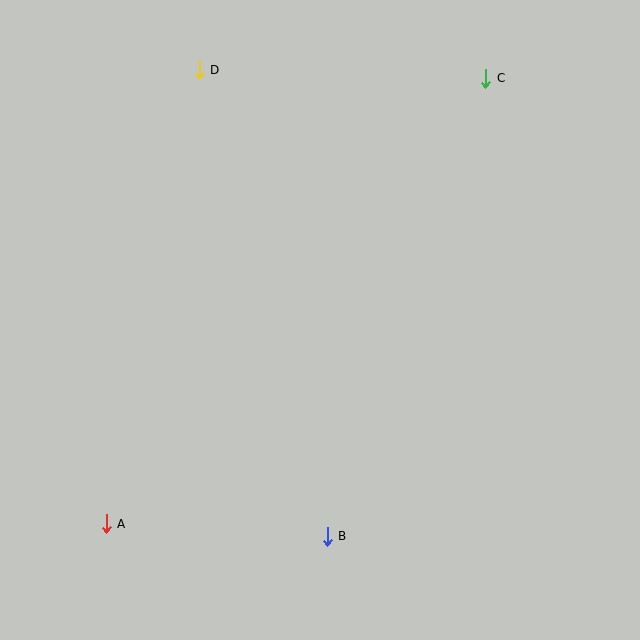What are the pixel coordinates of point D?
Point D is at (199, 70).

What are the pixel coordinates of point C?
Point C is at (486, 78).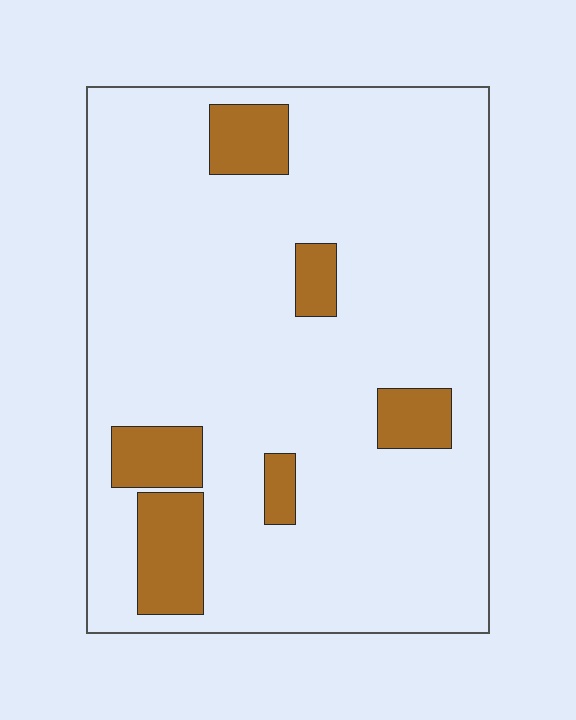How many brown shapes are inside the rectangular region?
6.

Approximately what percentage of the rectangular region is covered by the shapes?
Approximately 15%.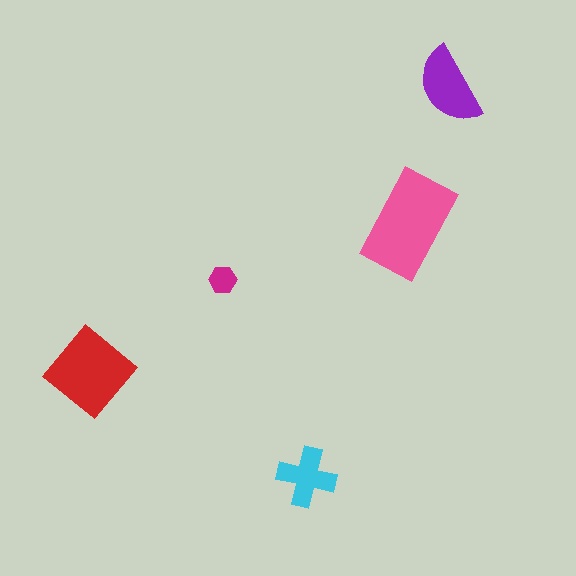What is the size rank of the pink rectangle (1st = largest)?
1st.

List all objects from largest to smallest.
The pink rectangle, the red diamond, the purple semicircle, the cyan cross, the magenta hexagon.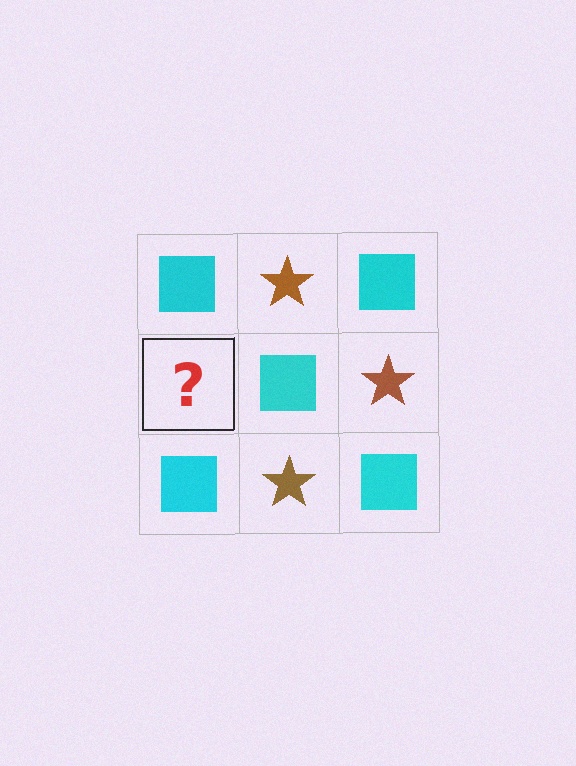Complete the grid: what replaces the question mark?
The question mark should be replaced with a brown star.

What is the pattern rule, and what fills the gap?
The rule is that it alternates cyan square and brown star in a checkerboard pattern. The gap should be filled with a brown star.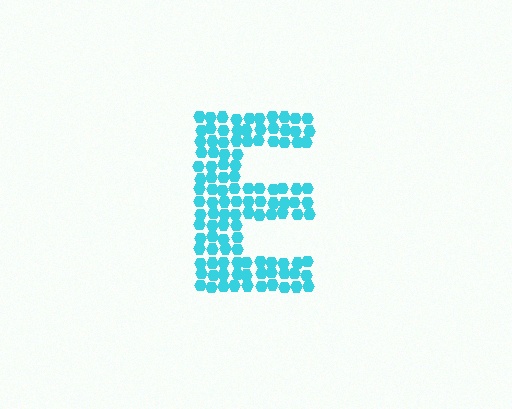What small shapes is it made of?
It is made of small hexagons.